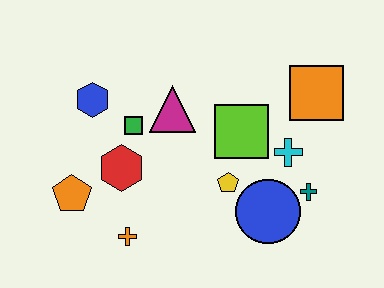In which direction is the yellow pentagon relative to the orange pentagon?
The yellow pentagon is to the right of the orange pentagon.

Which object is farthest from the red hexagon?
The orange square is farthest from the red hexagon.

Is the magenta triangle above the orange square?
No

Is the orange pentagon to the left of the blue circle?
Yes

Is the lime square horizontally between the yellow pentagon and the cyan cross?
Yes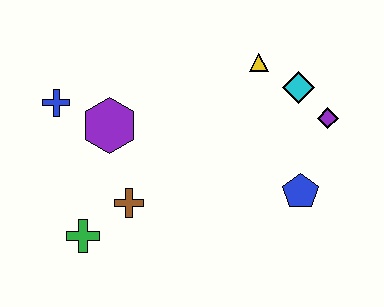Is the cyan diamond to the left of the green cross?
No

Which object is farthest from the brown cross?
The purple diamond is farthest from the brown cross.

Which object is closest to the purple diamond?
The cyan diamond is closest to the purple diamond.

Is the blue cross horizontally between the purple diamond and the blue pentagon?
No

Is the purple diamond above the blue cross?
No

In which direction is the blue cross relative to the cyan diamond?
The blue cross is to the left of the cyan diamond.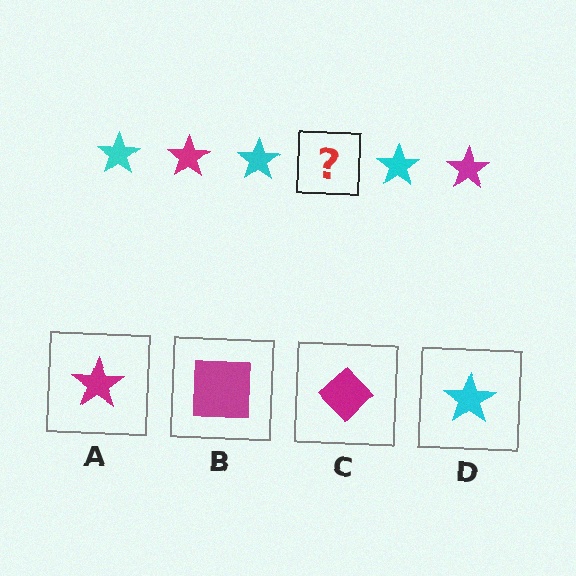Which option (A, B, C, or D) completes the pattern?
A.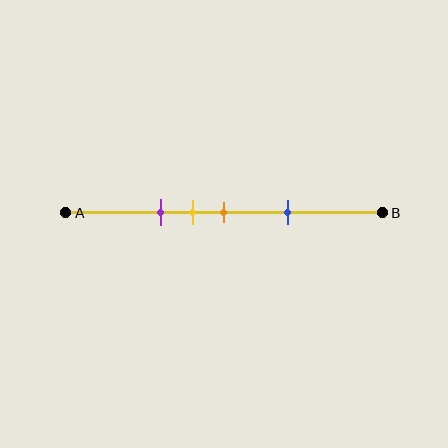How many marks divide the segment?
There are 4 marks dividing the segment.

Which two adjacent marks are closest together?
The yellow and orange marks are the closest adjacent pair.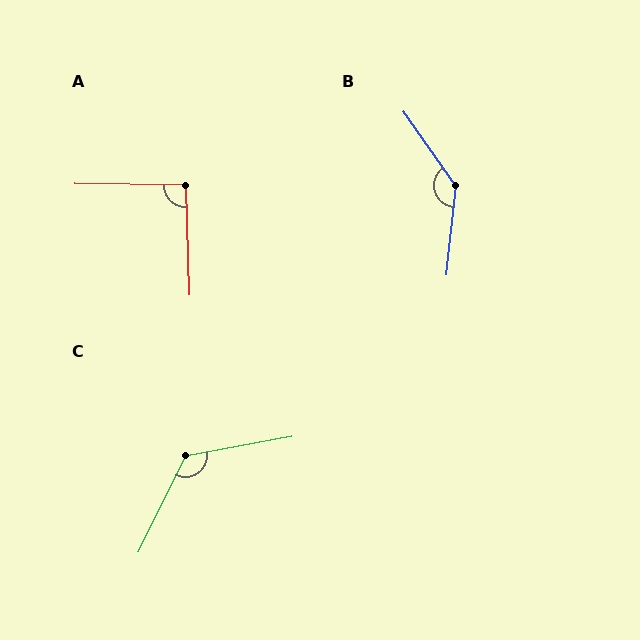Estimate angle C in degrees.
Approximately 126 degrees.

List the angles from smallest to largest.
A (92°), C (126°), B (139°).